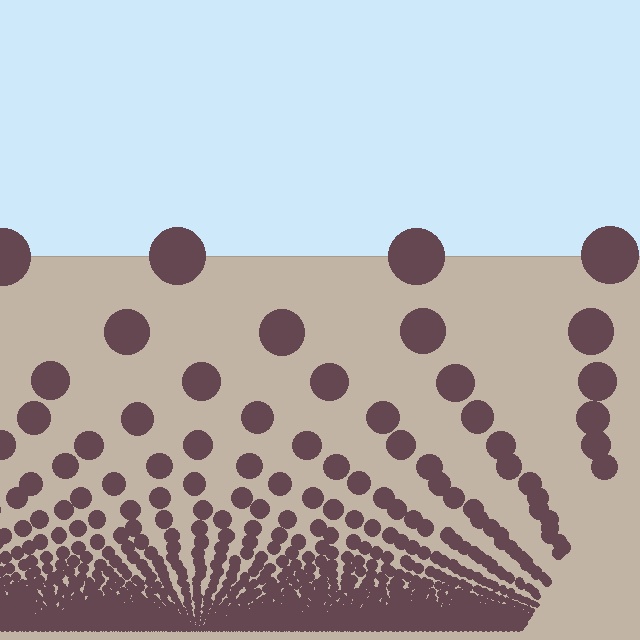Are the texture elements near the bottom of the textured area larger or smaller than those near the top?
Smaller. The gradient is inverted — elements near the bottom are smaller and denser.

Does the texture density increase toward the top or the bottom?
Density increases toward the bottom.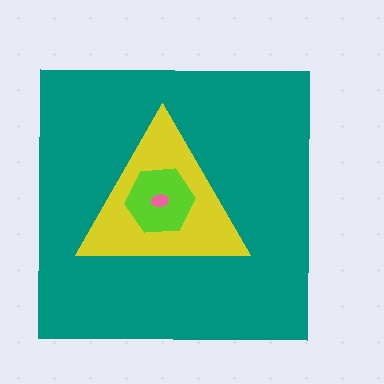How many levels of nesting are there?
4.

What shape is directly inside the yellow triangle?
The lime hexagon.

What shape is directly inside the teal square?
The yellow triangle.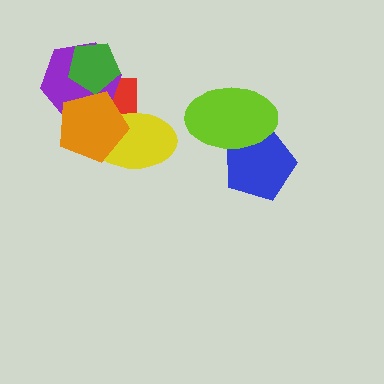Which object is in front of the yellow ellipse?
The orange pentagon is in front of the yellow ellipse.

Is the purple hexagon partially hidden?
Yes, it is partially covered by another shape.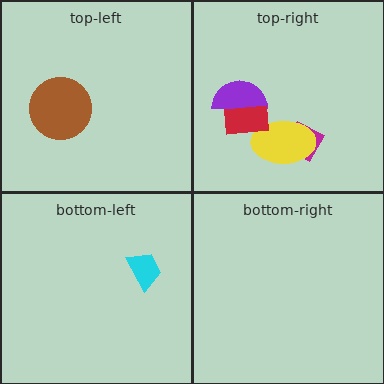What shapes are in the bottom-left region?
The cyan trapezoid.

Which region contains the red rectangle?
The top-right region.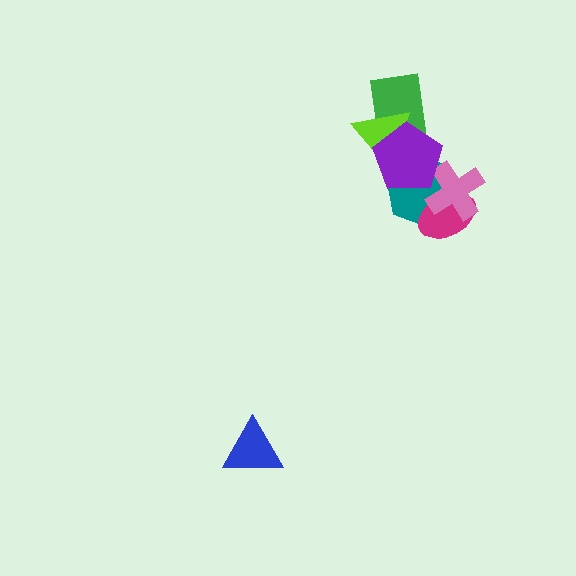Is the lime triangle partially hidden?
Yes, it is partially covered by another shape.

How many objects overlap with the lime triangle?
2 objects overlap with the lime triangle.